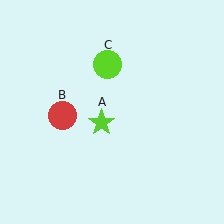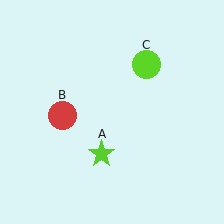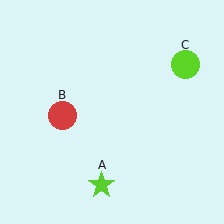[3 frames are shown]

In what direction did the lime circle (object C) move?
The lime circle (object C) moved right.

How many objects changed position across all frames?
2 objects changed position: lime star (object A), lime circle (object C).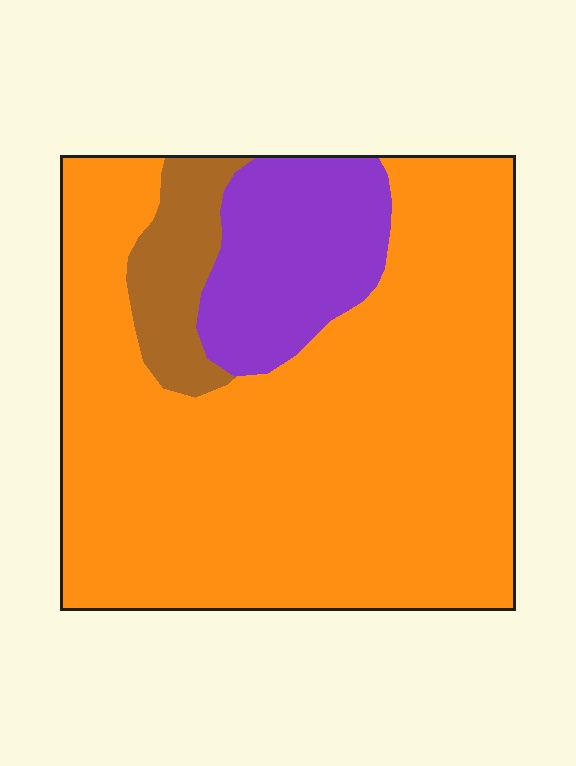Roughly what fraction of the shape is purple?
Purple covers 15% of the shape.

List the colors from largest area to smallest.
From largest to smallest: orange, purple, brown.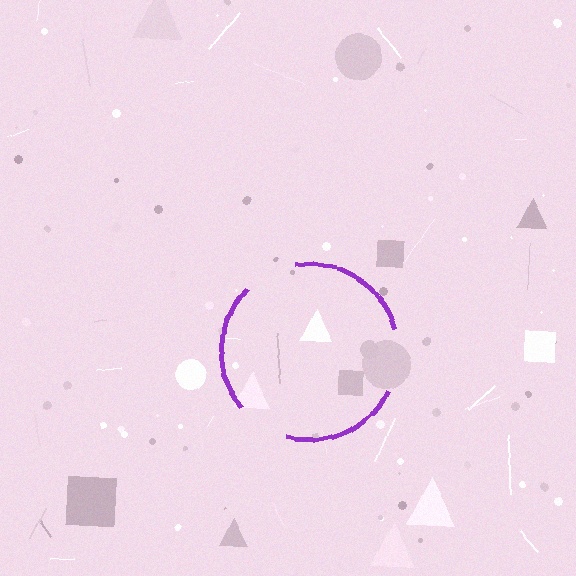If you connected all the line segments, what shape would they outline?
They would outline a circle.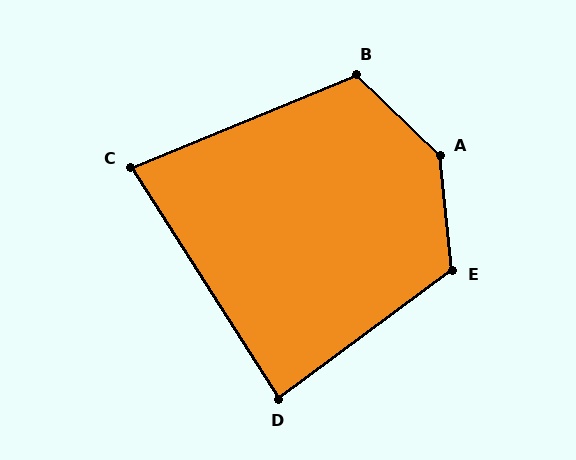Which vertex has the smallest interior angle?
C, at approximately 80 degrees.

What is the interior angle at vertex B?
Approximately 114 degrees (obtuse).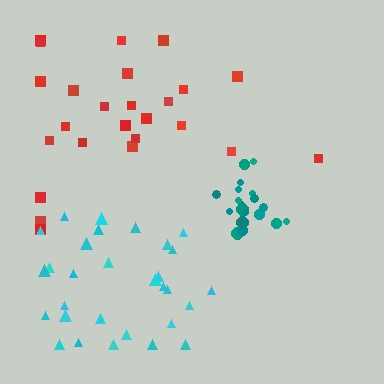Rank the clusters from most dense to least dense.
teal, cyan, red.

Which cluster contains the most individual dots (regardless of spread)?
Cyan (30).